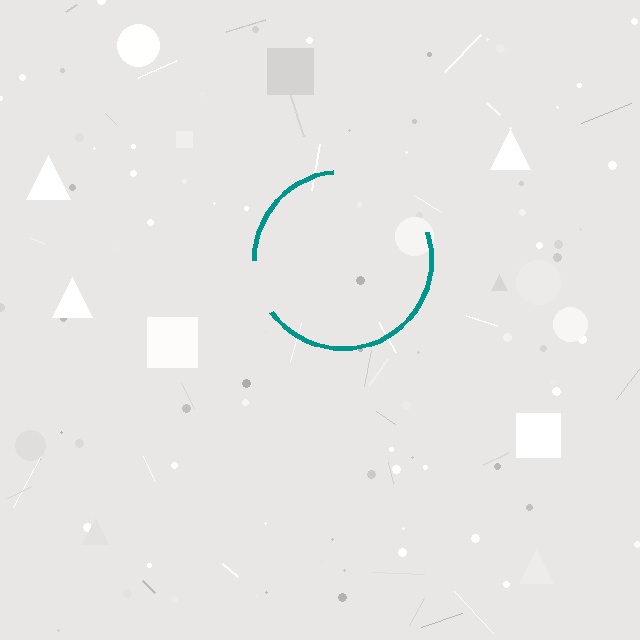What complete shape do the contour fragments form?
The contour fragments form a circle.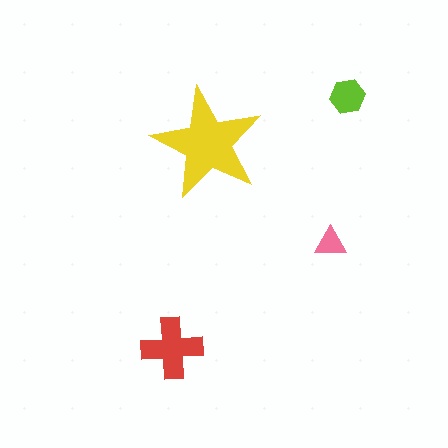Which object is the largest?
The yellow star.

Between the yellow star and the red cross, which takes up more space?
The yellow star.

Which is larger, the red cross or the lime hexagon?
The red cross.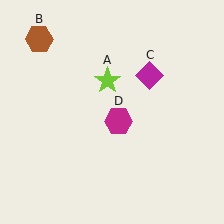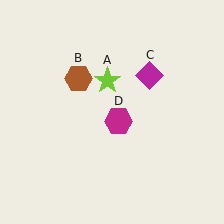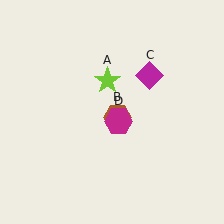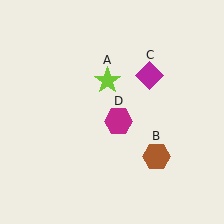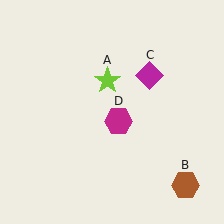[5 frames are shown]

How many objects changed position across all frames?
1 object changed position: brown hexagon (object B).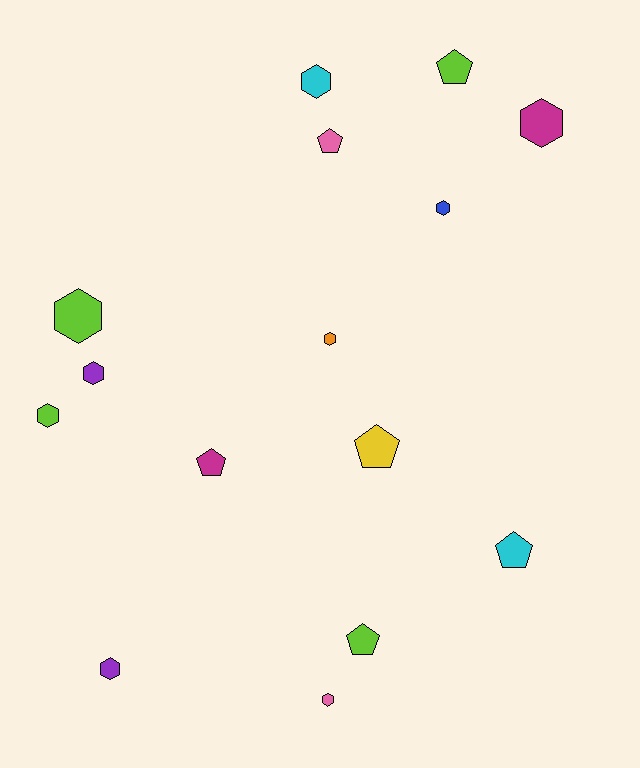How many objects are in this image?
There are 15 objects.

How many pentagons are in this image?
There are 6 pentagons.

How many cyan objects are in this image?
There are 2 cyan objects.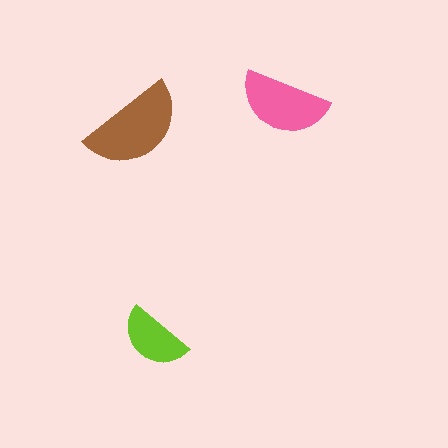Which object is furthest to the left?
The brown semicircle is leftmost.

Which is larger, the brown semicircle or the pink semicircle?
The brown one.